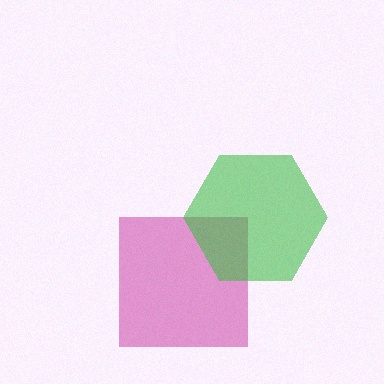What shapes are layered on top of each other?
The layered shapes are: a magenta square, a green hexagon.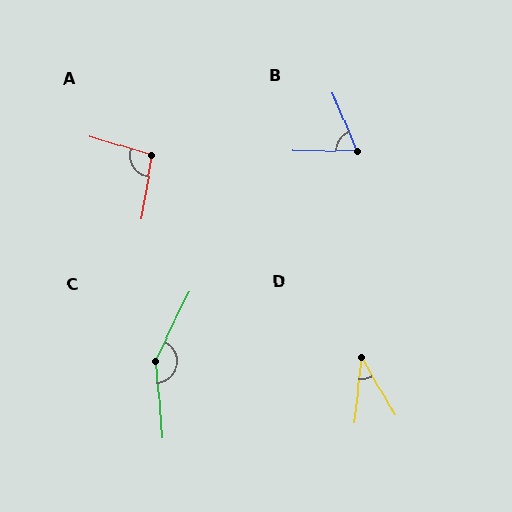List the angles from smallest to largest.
D (36°), B (67°), A (98°), C (149°).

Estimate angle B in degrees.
Approximately 67 degrees.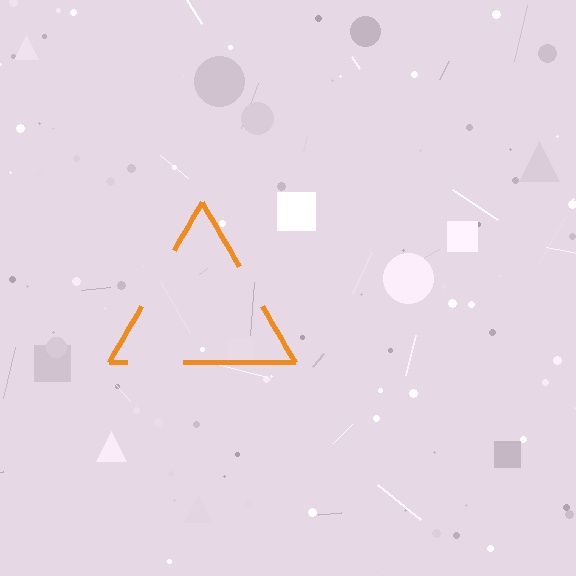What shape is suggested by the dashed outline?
The dashed outline suggests a triangle.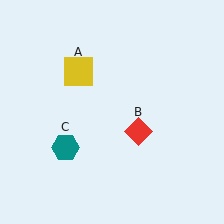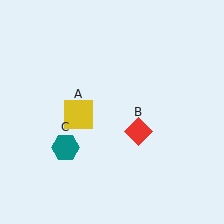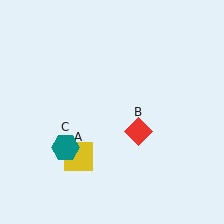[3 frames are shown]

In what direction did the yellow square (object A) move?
The yellow square (object A) moved down.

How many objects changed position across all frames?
1 object changed position: yellow square (object A).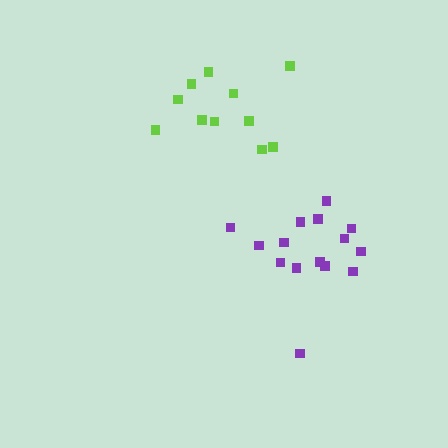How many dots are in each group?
Group 1: 15 dots, Group 2: 11 dots (26 total).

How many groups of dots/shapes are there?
There are 2 groups.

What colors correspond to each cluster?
The clusters are colored: purple, lime.